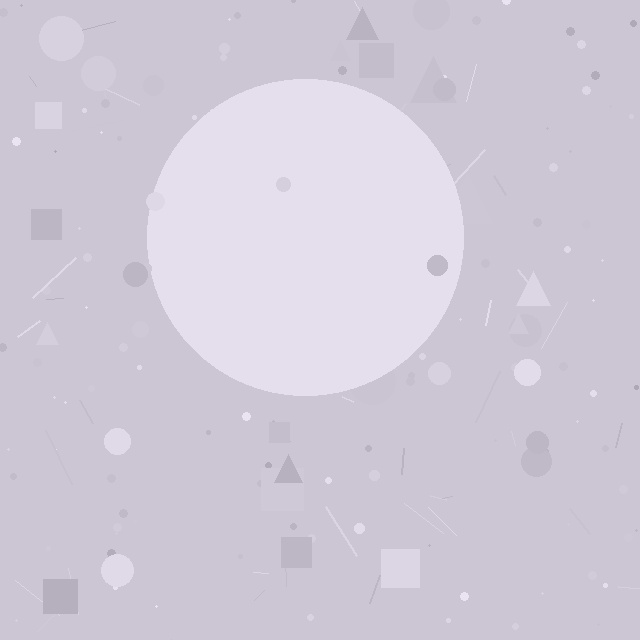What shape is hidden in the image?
A circle is hidden in the image.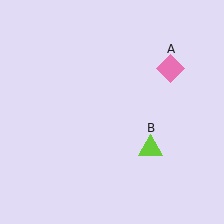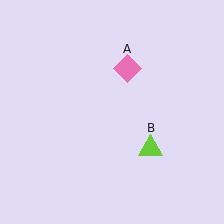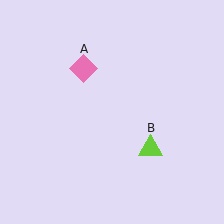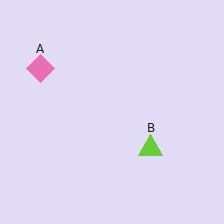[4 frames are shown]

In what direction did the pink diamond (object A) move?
The pink diamond (object A) moved left.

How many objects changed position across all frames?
1 object changed position: pink diamond (object A).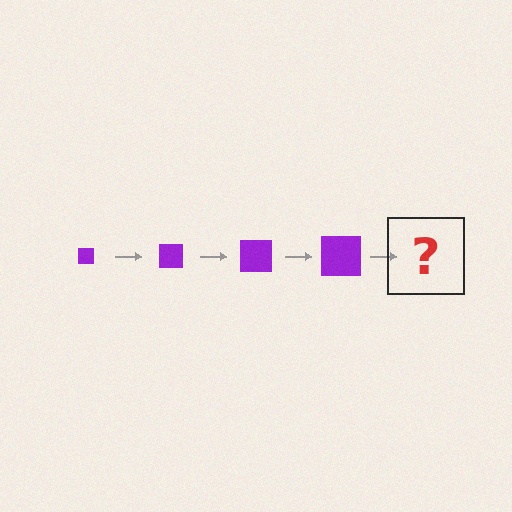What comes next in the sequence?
The next element should be a purple square, larger than the previous one.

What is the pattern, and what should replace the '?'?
The pattern is that the square gets progressively larger each step. The '?' should be a purple square, larger than the previous one.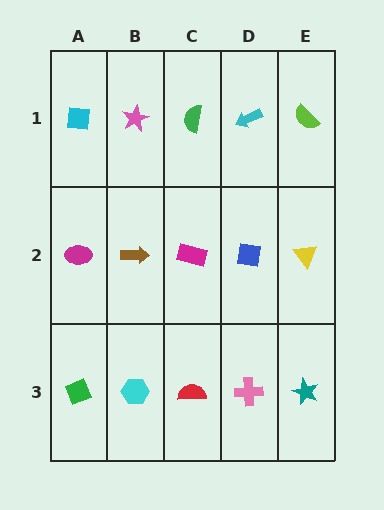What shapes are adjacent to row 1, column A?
A magenta ellipse (row 2, column A), a pink star (row 1, column B).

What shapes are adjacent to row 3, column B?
A brown arrow (row 2, column B), a green diamond (row 3, column A), a red semicircle (row 3, column C).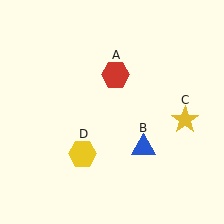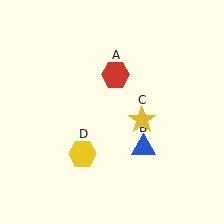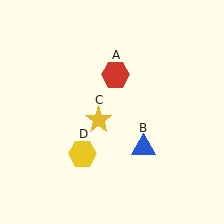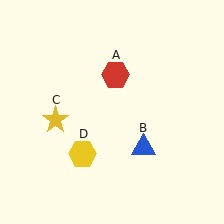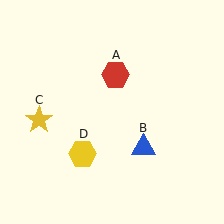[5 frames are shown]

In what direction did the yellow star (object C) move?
The yellow star (object C) moved left.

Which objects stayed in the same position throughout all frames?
Red hexagon (object A) and blue triangle (object B) and yellow hexagon (object D) remained stationary.